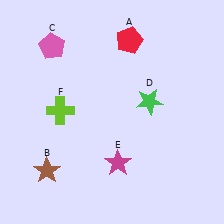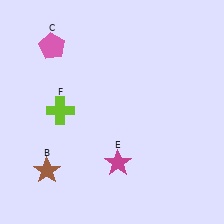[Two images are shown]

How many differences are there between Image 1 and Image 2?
There are 2 differences between the two images.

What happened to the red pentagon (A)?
The red pentagon (A) was removed in Image 2. It was in the top-right area of Image 1.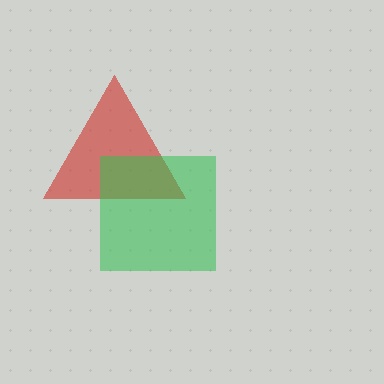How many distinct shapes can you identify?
There are 2 distinct shapes: a red triangle, a green square.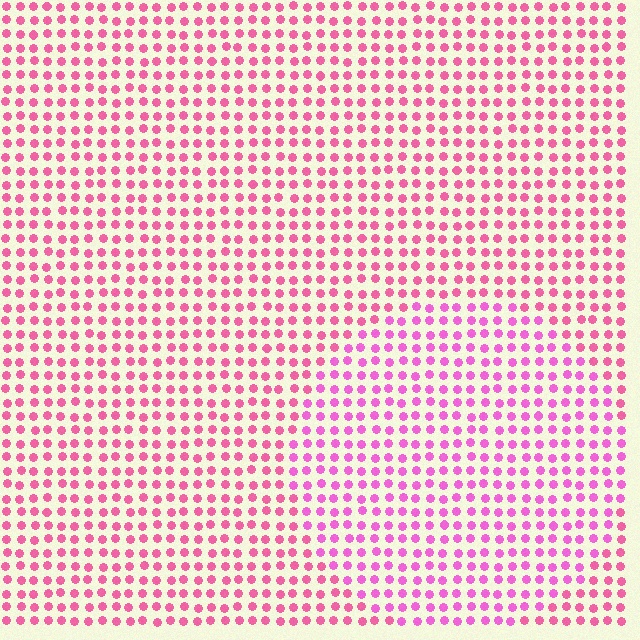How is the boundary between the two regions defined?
The boundary is defined purely by a slight shift in hue (about 22 degrees). Spacing, size, and orientation are identical on both sides.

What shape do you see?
I see a circle.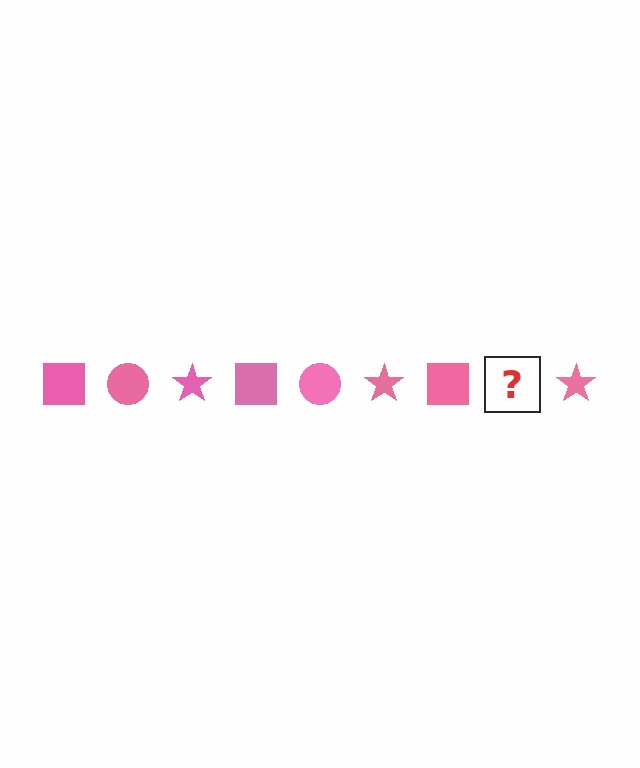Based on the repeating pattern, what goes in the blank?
The blank should be a pink circle.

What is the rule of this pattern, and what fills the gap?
The rule is that the pattern cycles through square, circle, star shapes in pink. The gap should be filled with a pink circle.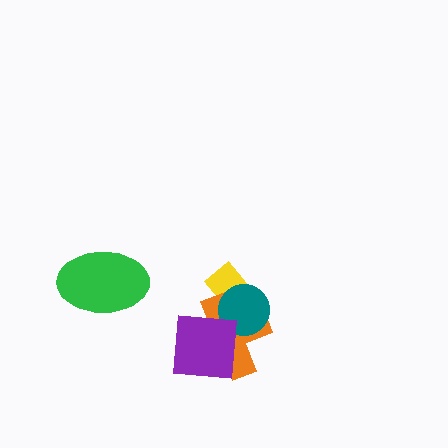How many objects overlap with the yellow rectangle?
2 objects overlap with the yellow rectangle.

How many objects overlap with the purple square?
2 objects overlap with the purple square.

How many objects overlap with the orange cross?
3 objects overlap with the orange cross.